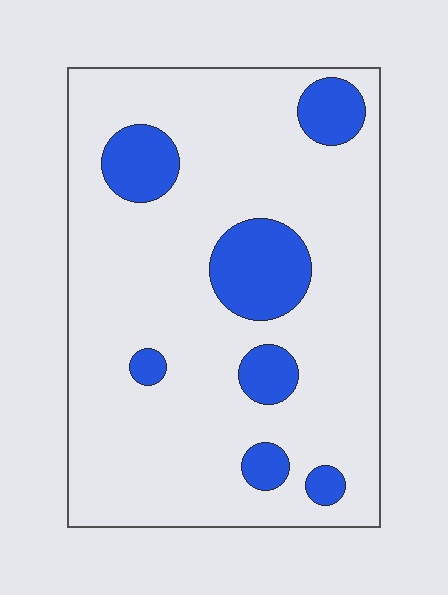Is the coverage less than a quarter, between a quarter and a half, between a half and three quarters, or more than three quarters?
Less than a quarter.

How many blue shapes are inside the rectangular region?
7.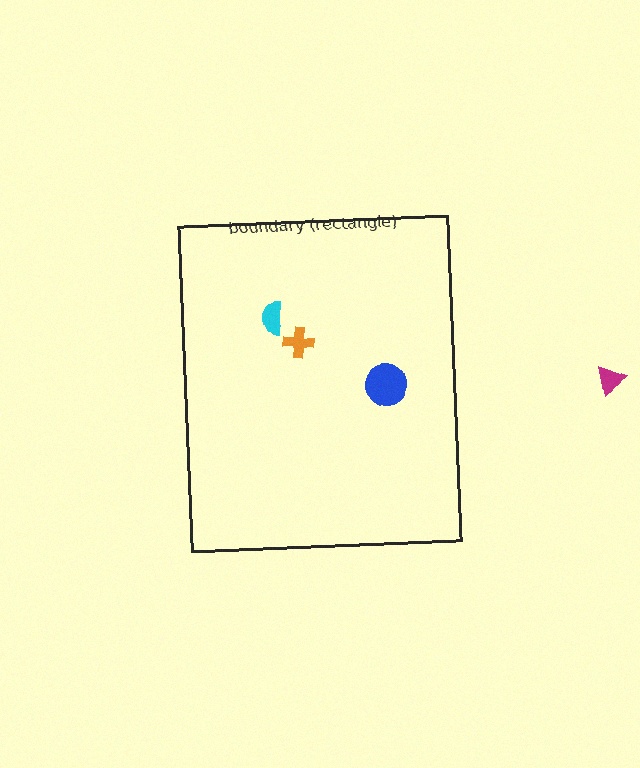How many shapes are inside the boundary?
3 inside, 1 outside.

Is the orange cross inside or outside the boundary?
Inside.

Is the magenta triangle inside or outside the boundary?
Outside.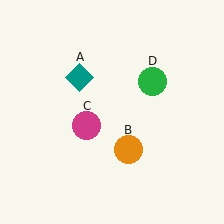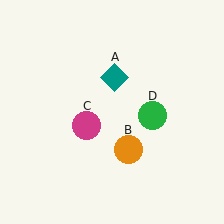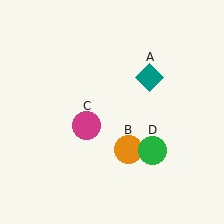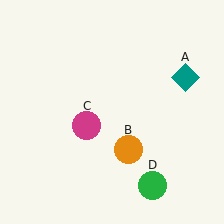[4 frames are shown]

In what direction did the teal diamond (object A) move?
The teal diamond (object A) moved right.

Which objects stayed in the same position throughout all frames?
Orange circle (object B) and magenta circle (object C) remained stationary.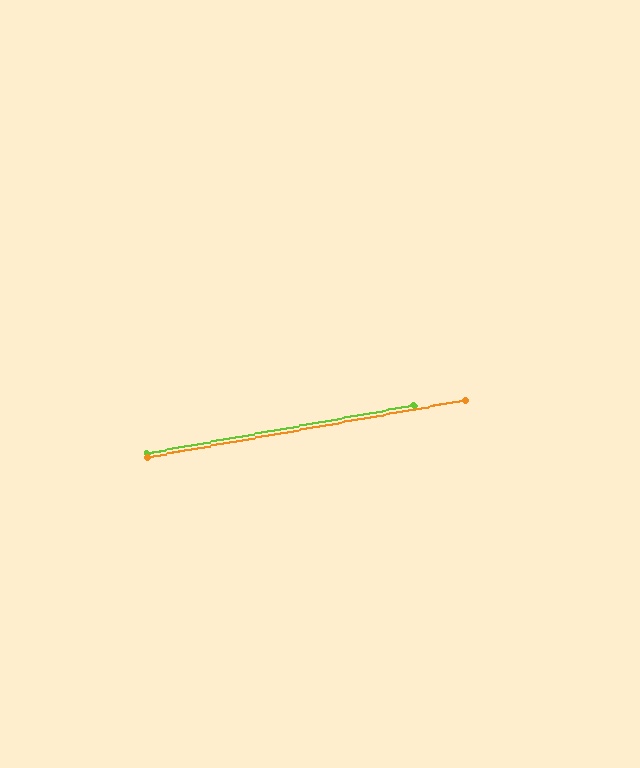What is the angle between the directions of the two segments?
Approximately 0 degrees.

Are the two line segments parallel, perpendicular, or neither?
Parallel — their directions differ by only 0.0°.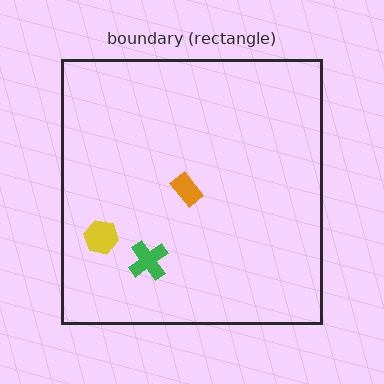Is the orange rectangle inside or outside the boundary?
Inside.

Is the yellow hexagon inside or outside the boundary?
Inside.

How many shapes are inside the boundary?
3 inside, 0 outside.